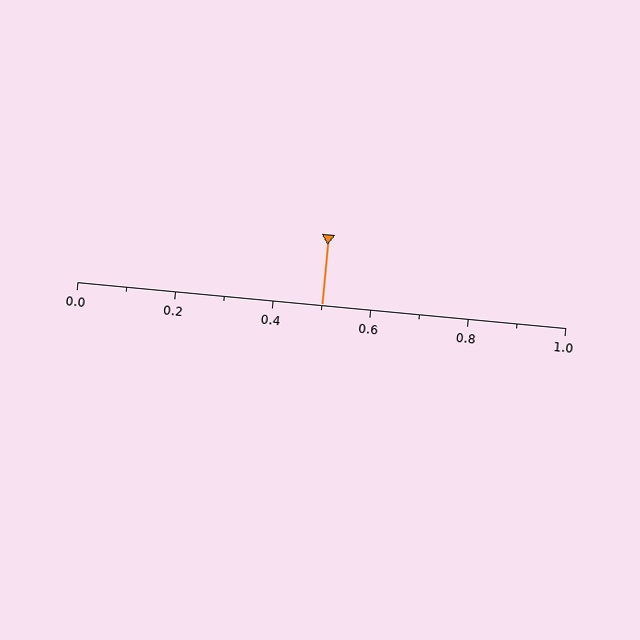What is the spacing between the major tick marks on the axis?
The major ticks are spaced 0.2 apart.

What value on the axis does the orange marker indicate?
The marker indicates approximately 0.5.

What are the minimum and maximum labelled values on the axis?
The axis runs from 0.0 to 1.0.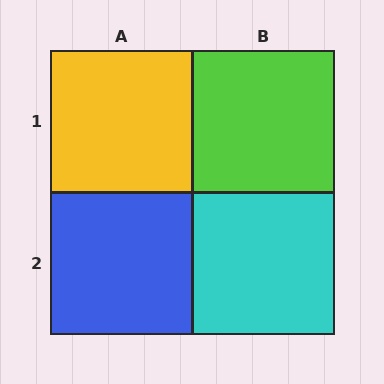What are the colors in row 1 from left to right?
Yellow, lime.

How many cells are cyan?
1 cell is cyan.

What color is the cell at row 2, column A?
Blue.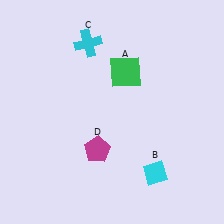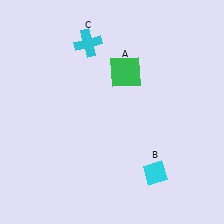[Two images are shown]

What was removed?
The magenta pentagon (D) was removed in Image 2.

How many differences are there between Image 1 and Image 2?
There is 1 difference between the two images.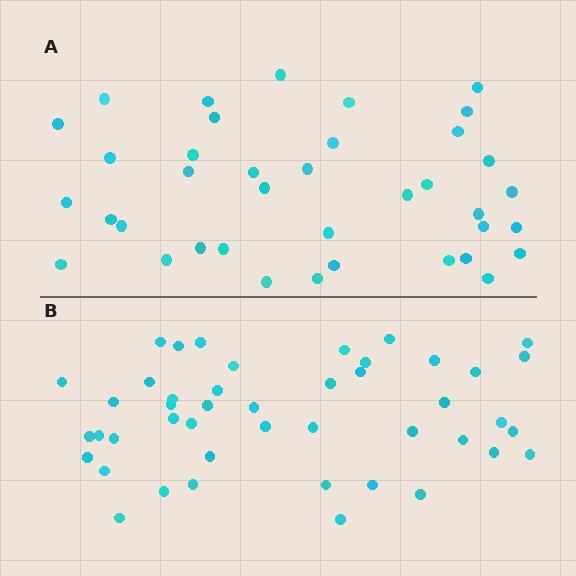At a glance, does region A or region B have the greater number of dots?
Region B (the bottom region) has more dots.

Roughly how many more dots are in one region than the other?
Region B has roughly 8 or so more dots than region A.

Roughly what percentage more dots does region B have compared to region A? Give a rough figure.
About 20% more.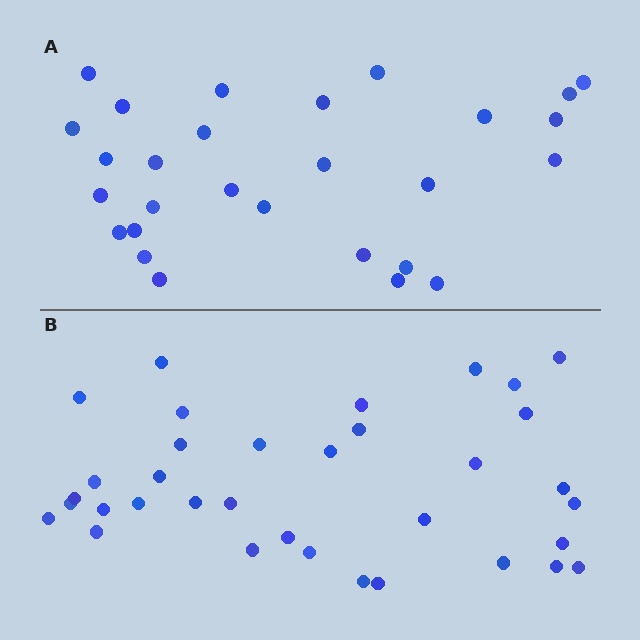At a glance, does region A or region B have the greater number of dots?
Region B (the bottom region) has more dots.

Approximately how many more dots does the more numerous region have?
Region B has roughly 8 or so more dots than region A.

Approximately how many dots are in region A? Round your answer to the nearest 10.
About 30 dots. (The exact count is 28, which rounds to 30.)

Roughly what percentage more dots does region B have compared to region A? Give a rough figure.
About 25% more.